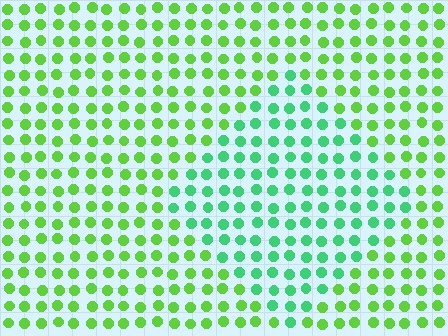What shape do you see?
I see a diamond.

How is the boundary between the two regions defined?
The boundary is defined purely by a slight shift in hue (about 37 degrees). Spacing, size, and orientation are identical on both sides.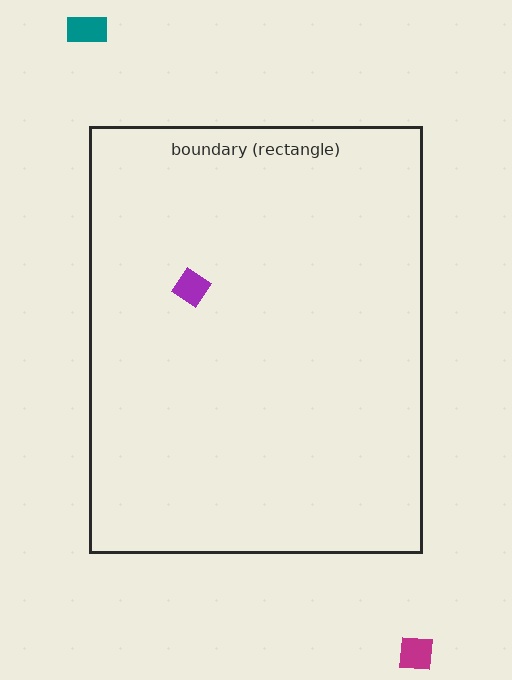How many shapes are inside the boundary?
1 inside, 2 outside.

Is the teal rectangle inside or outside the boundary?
Outside.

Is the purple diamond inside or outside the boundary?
Inside.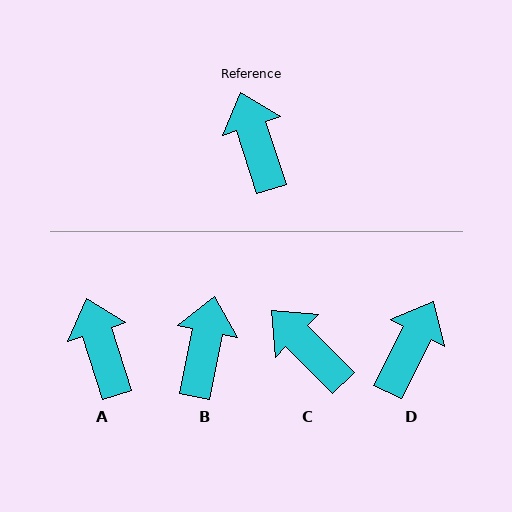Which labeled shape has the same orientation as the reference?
A.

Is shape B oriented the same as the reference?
No, it is off by about 29 degrees.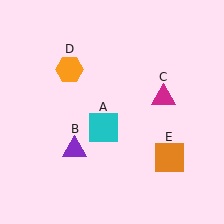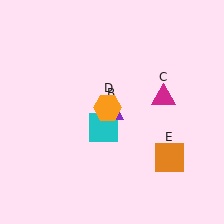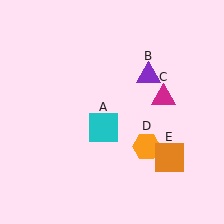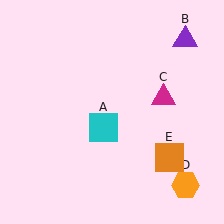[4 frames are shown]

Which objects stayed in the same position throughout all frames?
Cyan square (object A) and magenta triangle (object C) and orange square (object E) remained stationary.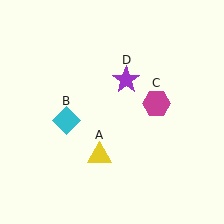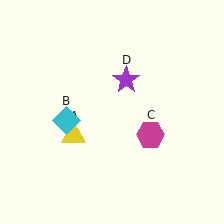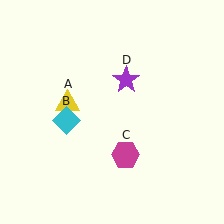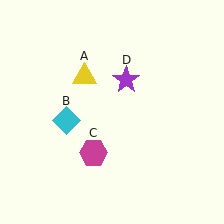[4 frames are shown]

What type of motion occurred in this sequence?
The yellow triangle (object A), magenta hexagon (object C) rotated clockwise around the center of the scene.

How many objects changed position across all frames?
2 objects changed position: yellow triangle (object A), magenta hexagon (object C).